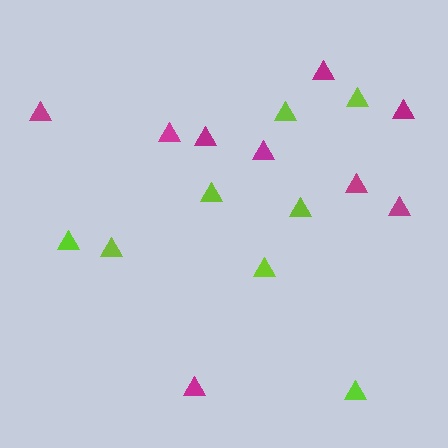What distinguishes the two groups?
There are 2 groups: one group of magenta triangles (9) and one group of lime triangles (8).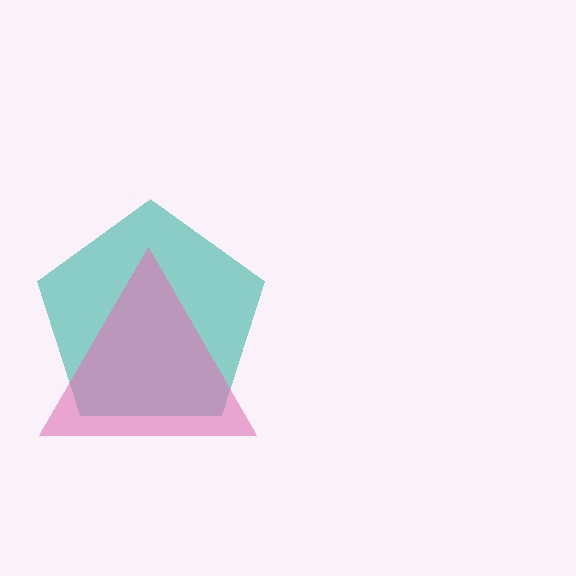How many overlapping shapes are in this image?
There are 2 overlapping shapes in the image.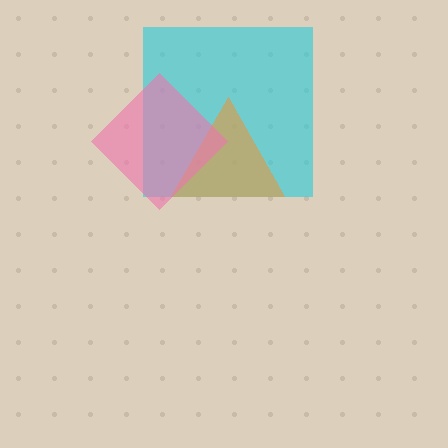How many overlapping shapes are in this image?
There are 3 overlapping shapes in the image.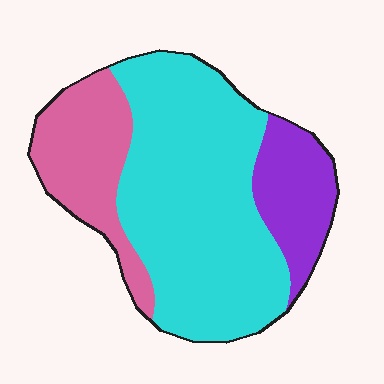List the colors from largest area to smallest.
From largest to smallest: cyan, pink, purple.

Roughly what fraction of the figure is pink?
Pink covers around 25% of the figure.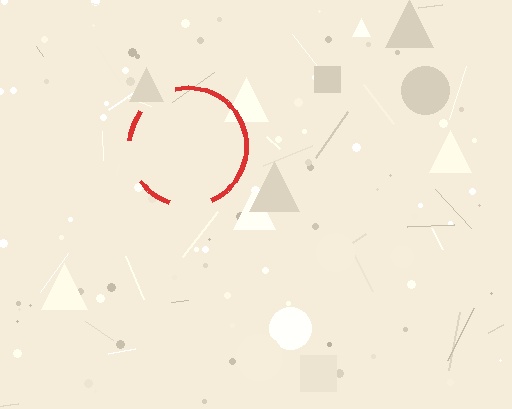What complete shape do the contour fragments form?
The contour fragments form a circle.